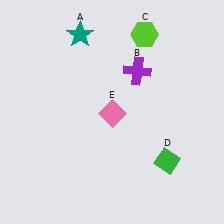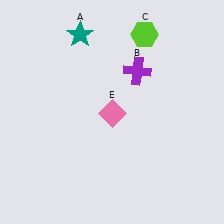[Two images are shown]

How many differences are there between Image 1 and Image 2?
There is 1 difference between the two images.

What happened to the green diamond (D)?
The green diamond (D) was removed in Image 2. It was in the bottom-right area of Image 1.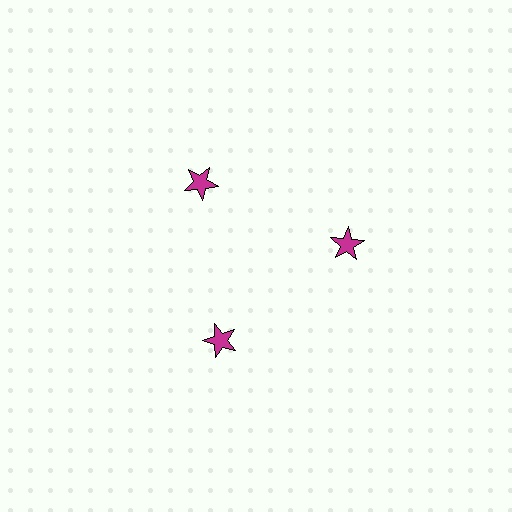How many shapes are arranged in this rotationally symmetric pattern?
There are 3 shapes, arranged in 3 groups of 1.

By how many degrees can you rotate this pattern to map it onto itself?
The pattern maps onto itself every 120 degrees of rotation.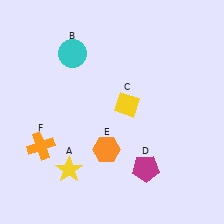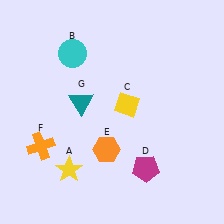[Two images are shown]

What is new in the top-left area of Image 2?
A teal triangle (G) was added in the top-left area of Image 2.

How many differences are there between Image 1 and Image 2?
There is 1 difference between the two images.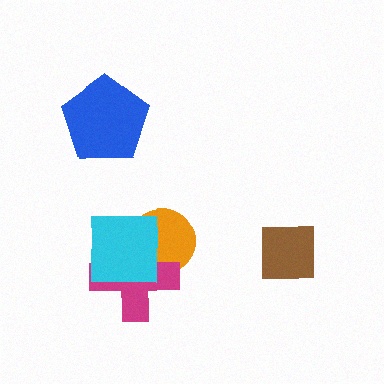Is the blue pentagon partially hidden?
No, no other shape covers it.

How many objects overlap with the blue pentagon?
0 objects overlap with the blue pentagon.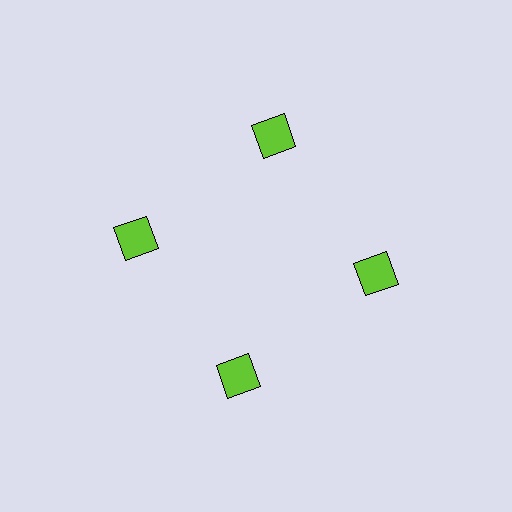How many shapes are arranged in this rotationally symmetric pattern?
There are 4 shapes, arranged in 4 groups of 1.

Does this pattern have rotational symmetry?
Yes, this pattern has 4-fold rotational symmetry. It looks the same after rotating 90 degrees around the center.